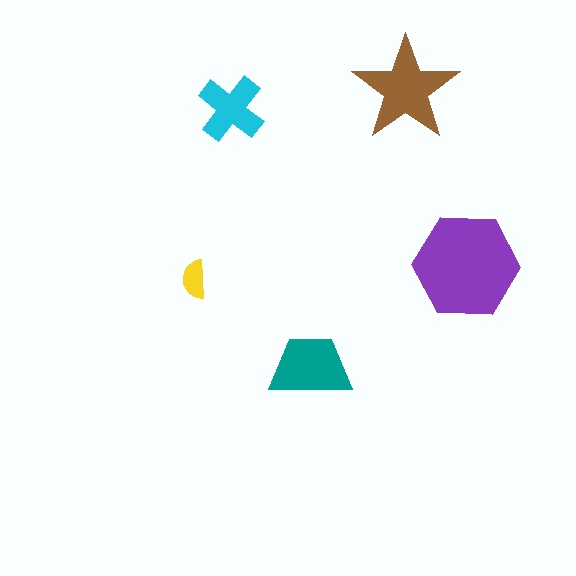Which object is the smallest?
The yellow semicircle.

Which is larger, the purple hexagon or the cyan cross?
The purple hexagon.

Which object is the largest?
The purple hexagon.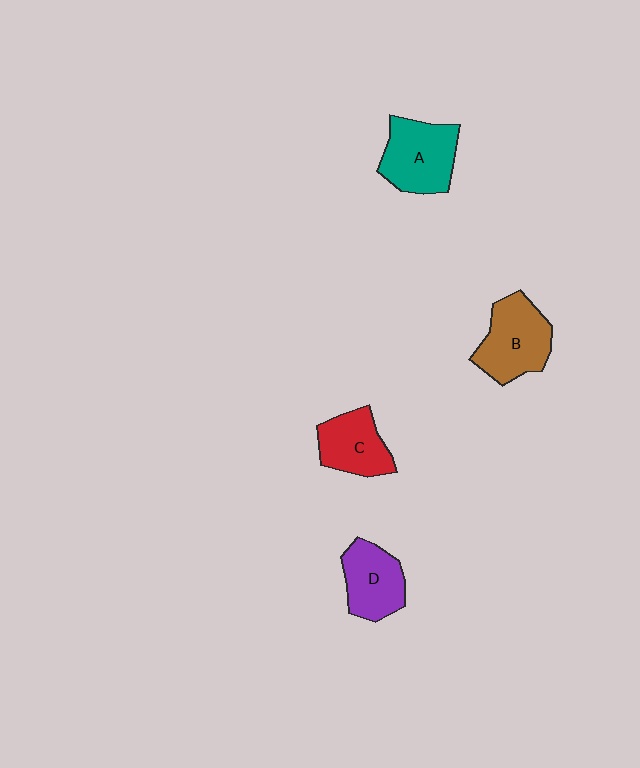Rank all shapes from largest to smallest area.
From largest to smallest: B (brown), A (teal), D (purple), C (red).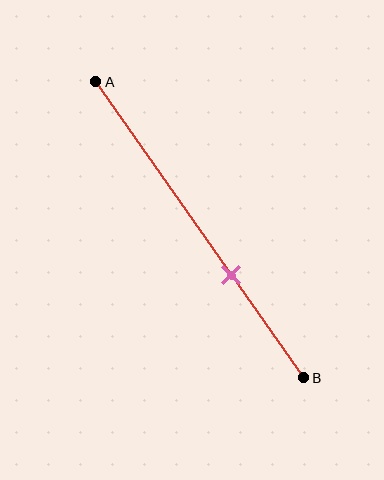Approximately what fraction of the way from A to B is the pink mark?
The pink mark is approximately 65% of the way from A to B.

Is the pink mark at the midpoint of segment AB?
No, the mark is at about 65% from A, not at the 50% midpoint.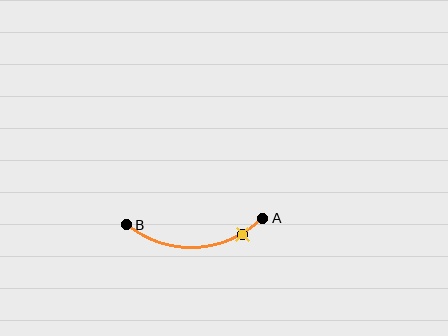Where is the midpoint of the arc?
The arc midpoint is the point on the curve farthest from the straight line joining A and B. It sits below that line.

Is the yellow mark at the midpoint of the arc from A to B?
No. The yellow mark lies on the arc but is closer to endpoint A. The arc midpoint would be at the point on the curve equidistant along the arc from both A and B.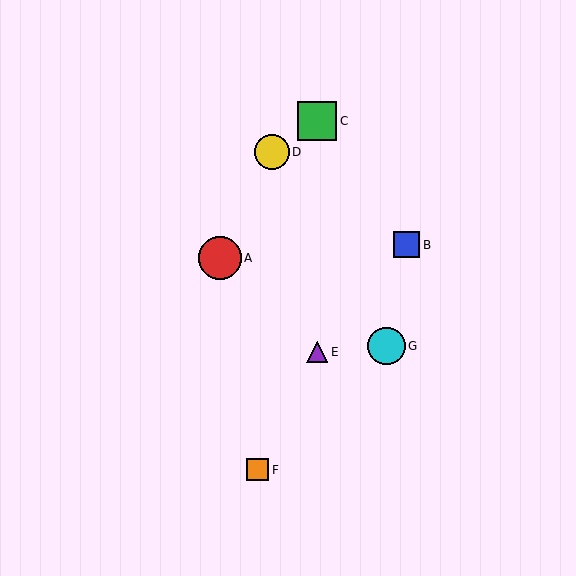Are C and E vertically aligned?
Yes, both are at x≈317.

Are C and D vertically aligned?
No, C is at x≈317 and D is at x≈272.